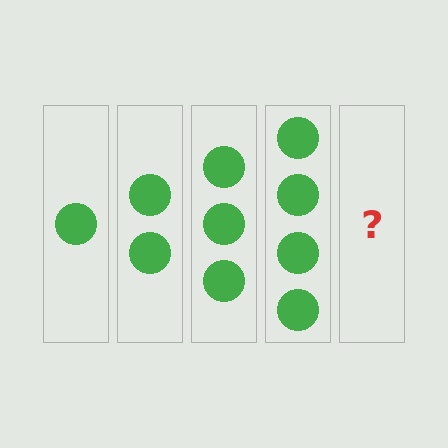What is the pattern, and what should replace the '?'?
The pattern is that each step adds one more circle. The '?' should be 5 circles.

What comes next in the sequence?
The next element should be 5 circles.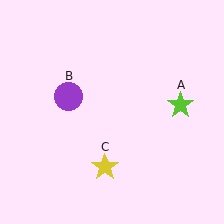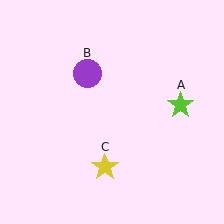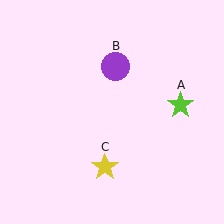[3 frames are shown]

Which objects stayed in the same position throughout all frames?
Lime star (object A) and yellow star (object C) remained stationary.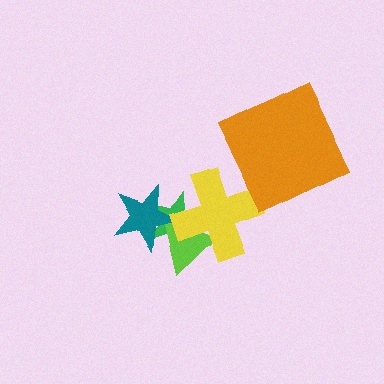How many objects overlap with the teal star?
2 objects overlap with the teal star.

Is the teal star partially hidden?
No, no other shape covers it.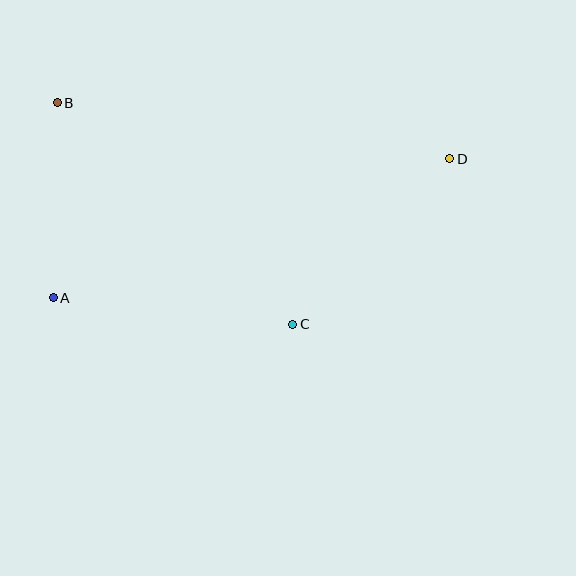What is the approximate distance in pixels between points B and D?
The distance between B and D is approximately 397 pixels.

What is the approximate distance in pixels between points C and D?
The distance between C and D is approximately 228 pixels.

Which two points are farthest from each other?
Points A and D are farthest from each other.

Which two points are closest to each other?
Points A and B are closest to each other.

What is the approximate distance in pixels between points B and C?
The distance between B and C is approximately 323 pixels.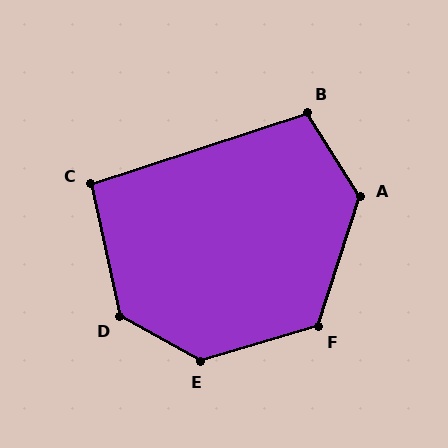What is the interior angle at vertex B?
Approximately 104 degrees (obtuse).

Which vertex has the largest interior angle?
E, at approximately 135 degrees.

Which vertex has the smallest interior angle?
C, at approximately 96 degrees.